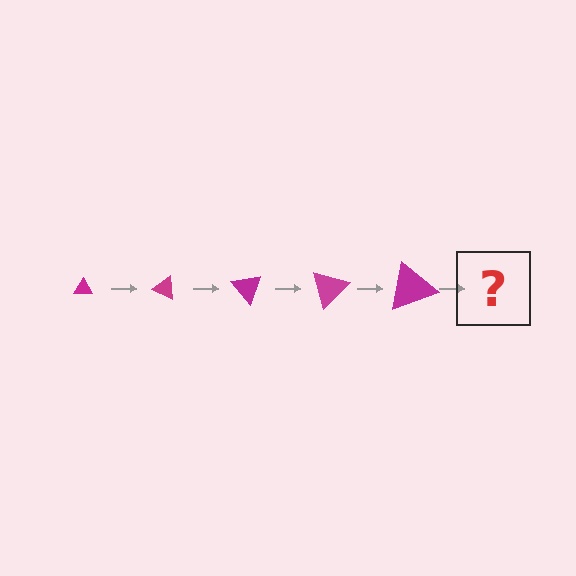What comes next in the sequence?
The next element should be a triangle, larger than the previous one and rotated 125 degrees from the start.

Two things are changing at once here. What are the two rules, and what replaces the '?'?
The two rules are that the triangle grows larger each step and it rotates 25 degrees each step. The '?' should be a triangle, larger than the previous one and rotated 125 degrees from the start.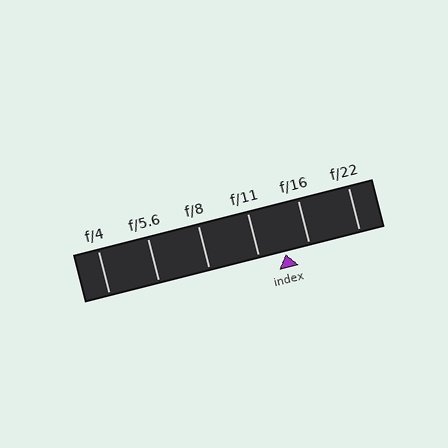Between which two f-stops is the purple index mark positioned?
The index mark is between f/11 and f/16.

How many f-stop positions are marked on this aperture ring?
There are 6 f-stop positions marked.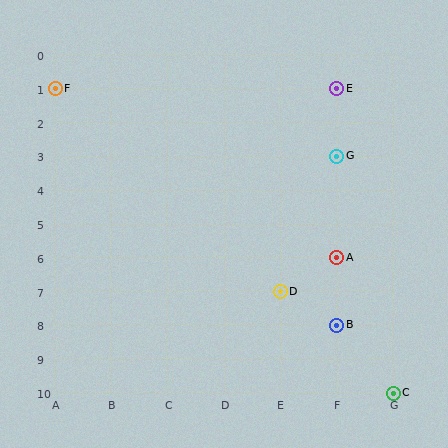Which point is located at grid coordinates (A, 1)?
Point F is at (A, 1).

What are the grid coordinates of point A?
Point A is at grid coordinates (F, 6).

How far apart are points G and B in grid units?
Points G and B are 5 rows apart.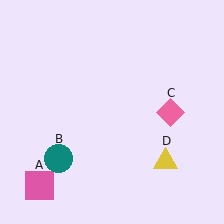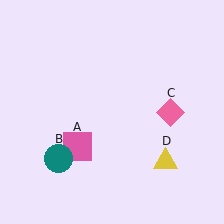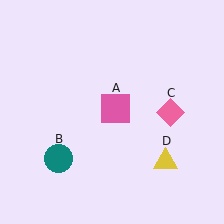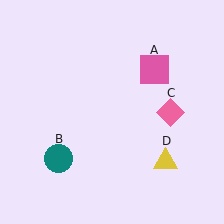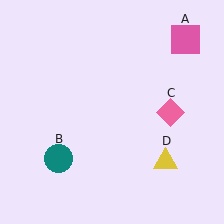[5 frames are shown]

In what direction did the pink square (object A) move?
The pink square (object A) moved up and to the right.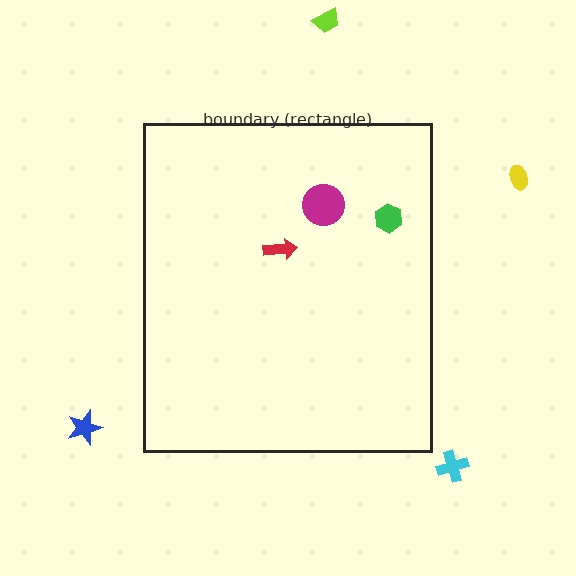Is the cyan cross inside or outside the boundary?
Outside.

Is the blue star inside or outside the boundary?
Outside.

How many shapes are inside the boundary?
3 inside, 4 outside.